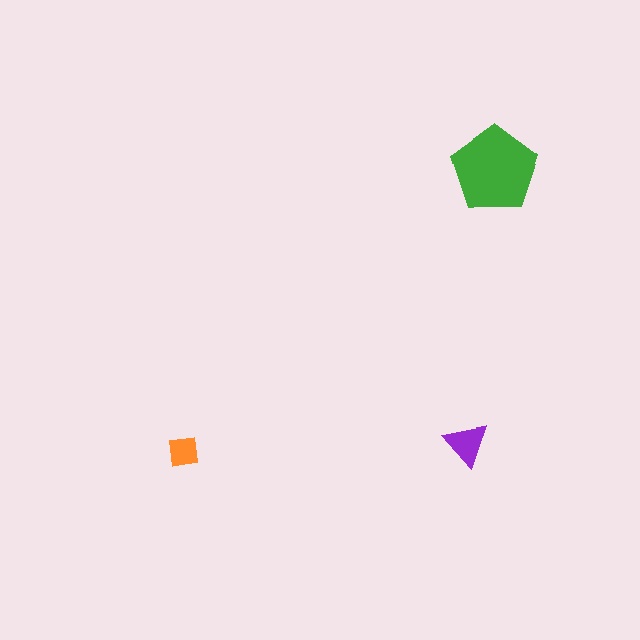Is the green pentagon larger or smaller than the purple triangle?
Larger.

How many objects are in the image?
There are 3 objects in the image.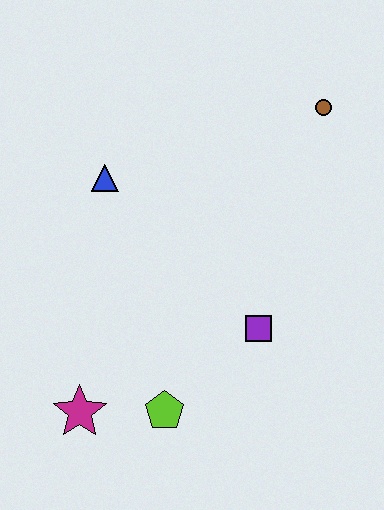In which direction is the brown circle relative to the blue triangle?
The brown circle is to the right of the blue triangle.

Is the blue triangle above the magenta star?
Yes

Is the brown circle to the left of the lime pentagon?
No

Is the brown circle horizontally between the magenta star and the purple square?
No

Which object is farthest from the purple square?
The brown circle is farthest from the purple square.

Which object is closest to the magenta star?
The lime pentagon is closest to the magenta star.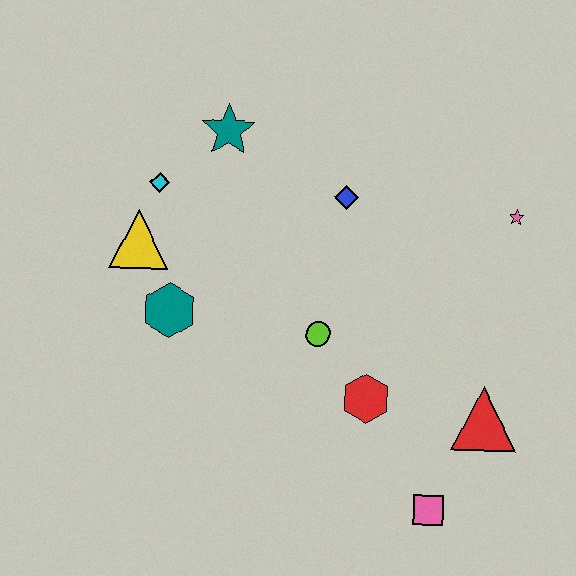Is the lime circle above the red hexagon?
Yes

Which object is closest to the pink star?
The blue diamond is closest to the pink star.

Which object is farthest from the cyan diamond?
The pink square is farthest from the cyan diamond.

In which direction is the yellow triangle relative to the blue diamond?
The yellow triangle is to the left of the blue diamond.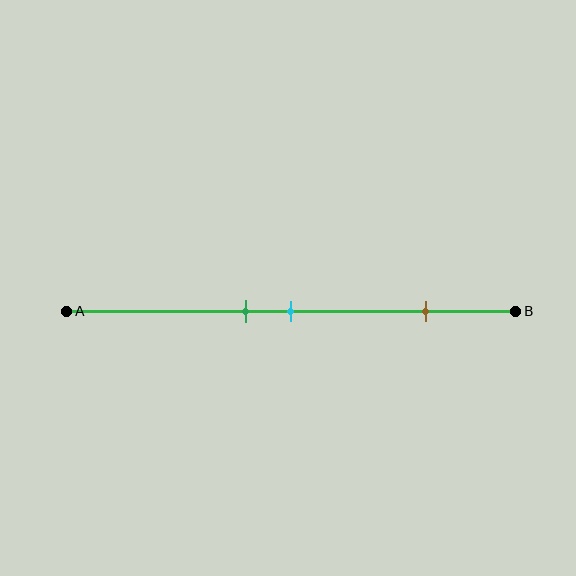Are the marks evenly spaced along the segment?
No, the marks are not evenly spaced.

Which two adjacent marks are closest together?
The green and cyan marks are the closest adjacent pair.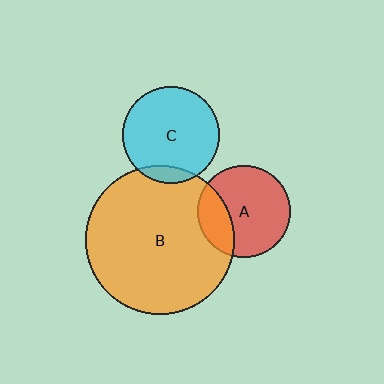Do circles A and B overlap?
Yes.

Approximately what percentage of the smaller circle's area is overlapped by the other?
Approximately 25%.